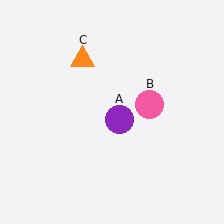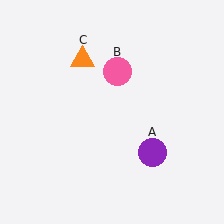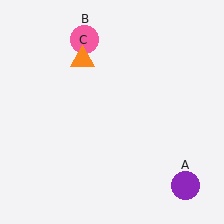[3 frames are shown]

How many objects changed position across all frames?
2 objects changed position: purple circle (object A), pink circle (object B).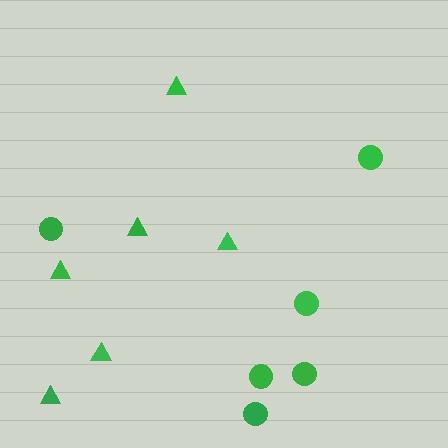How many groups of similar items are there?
There are 2 groups: one group of triangles (6) and one group of circles (6).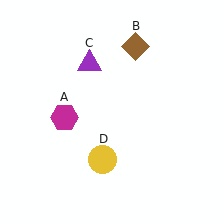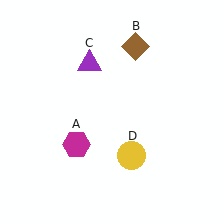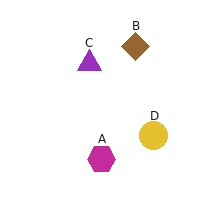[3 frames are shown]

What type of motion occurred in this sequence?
The magenta hexagon (object A), yellow circle (object D) rotated counterclockwise around the center of the scene.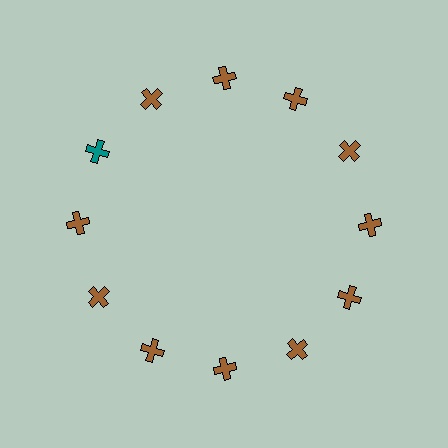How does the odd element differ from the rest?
It has a different color: teal instead of brown.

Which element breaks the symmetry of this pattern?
The teal cross at roughly the 10 o'clock position breaks the symmetry. All other shapes are brown crosses.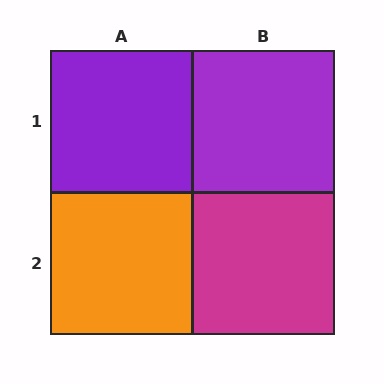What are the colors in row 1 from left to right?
Purple, purple.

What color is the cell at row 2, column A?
Orange.